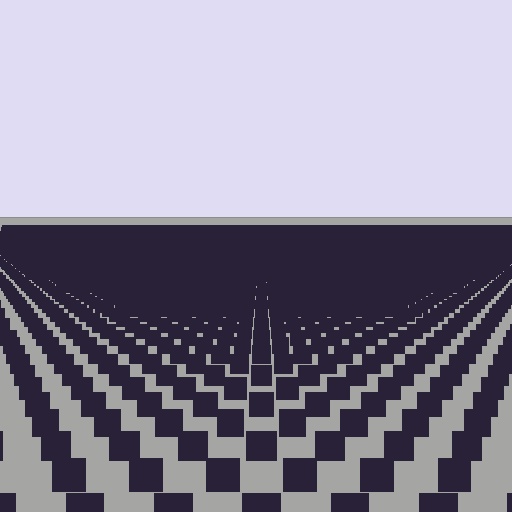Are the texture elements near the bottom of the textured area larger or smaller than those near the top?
Larger. Near the bottom, elements are closer to the viewer and appear at a bigger on-screen size.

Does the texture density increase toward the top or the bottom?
Density increases toward the top.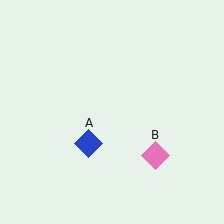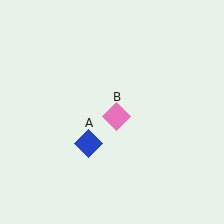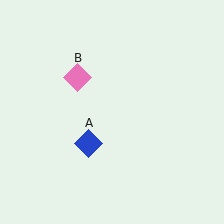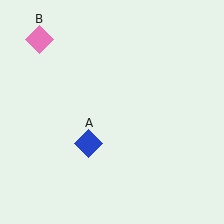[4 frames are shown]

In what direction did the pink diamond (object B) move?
The pink diamond (object B) moved up and to the left.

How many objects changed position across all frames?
1 object changed position: pink diamond (object B).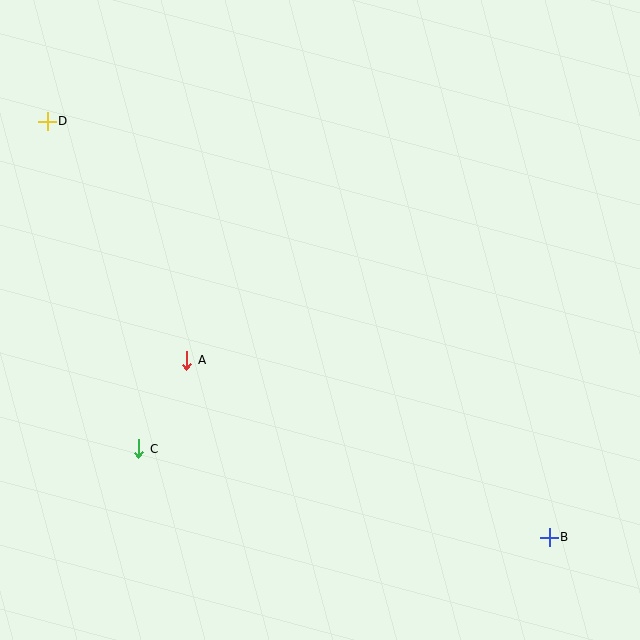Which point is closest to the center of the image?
Point A at (187, 360) is closest to the center.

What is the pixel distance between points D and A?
The distance between D and A is 277 pixels.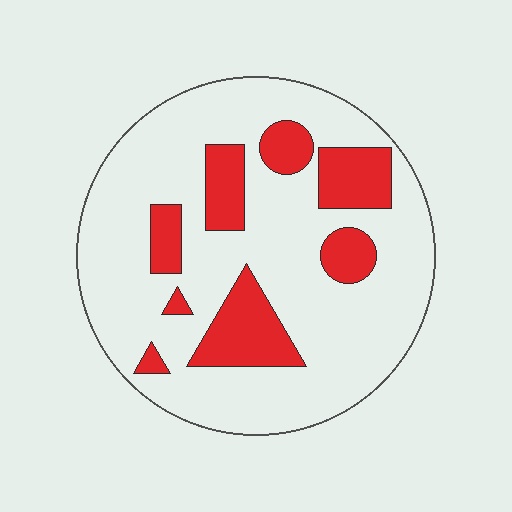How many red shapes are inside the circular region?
8.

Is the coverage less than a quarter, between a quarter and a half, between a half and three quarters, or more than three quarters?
Less than a quarter.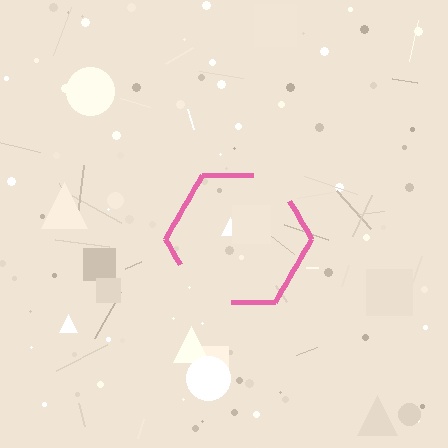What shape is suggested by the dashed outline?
The dashed outline suggests a hexagon.